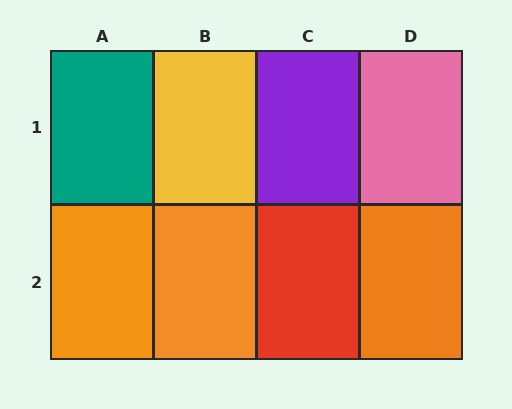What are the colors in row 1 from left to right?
Teal, yellow, purple, pink.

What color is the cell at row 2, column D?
Orange.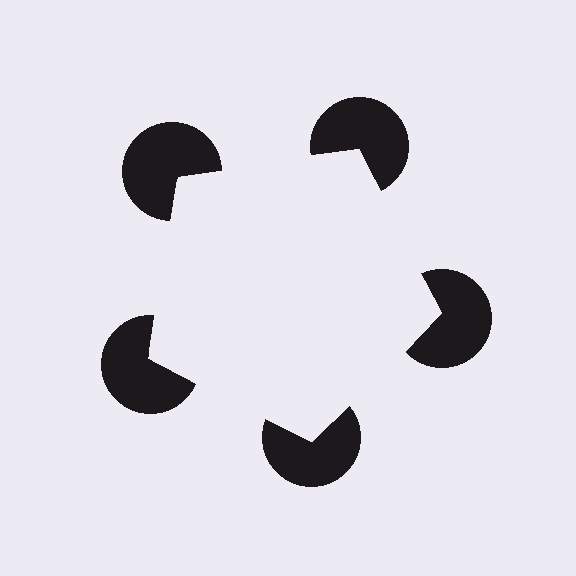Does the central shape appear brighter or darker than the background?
It typically appears slightly brighter than the background, even though no actual brightness change is drawn.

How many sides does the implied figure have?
5 sides.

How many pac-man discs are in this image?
There are 5 — one at each vertex of the illusory pentagon.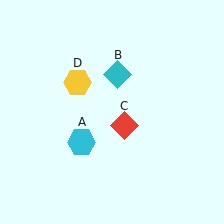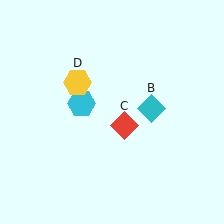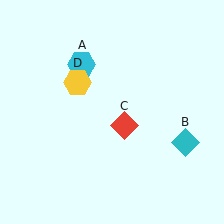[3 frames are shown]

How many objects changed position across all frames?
2 objects changed position: cyan hexagon (object A), cyan diamond (object B).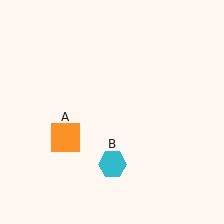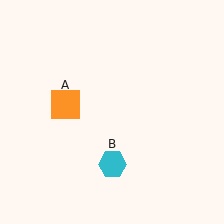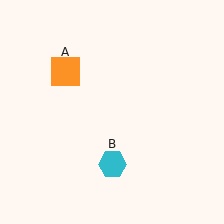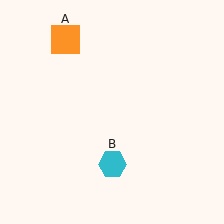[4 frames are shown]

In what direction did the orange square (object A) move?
The orange square (object A) moved up.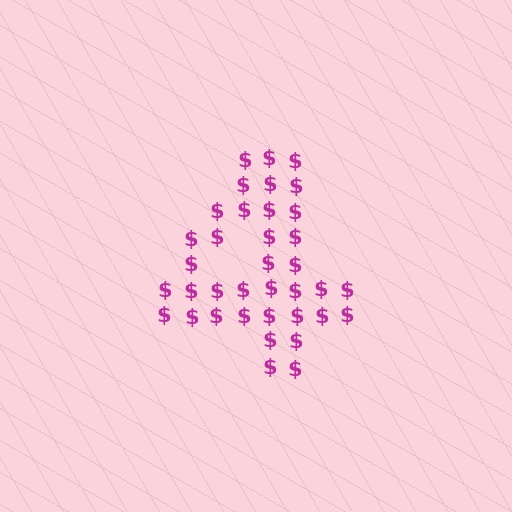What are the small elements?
The small elements are dollar signs.